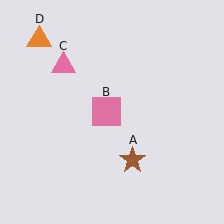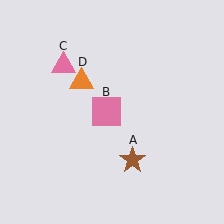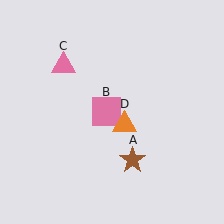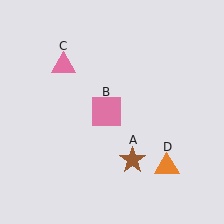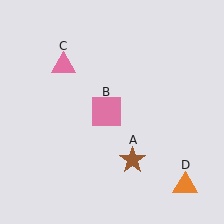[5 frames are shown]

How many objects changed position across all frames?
1 object changed position: orange triangle (object D).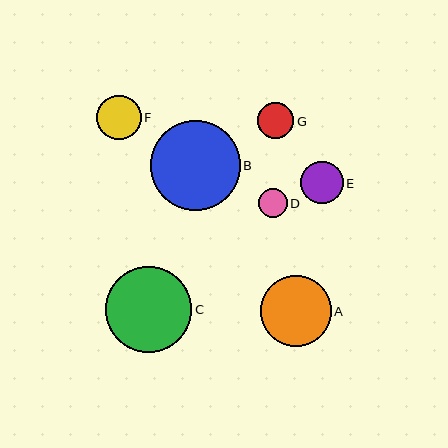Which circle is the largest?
Circle B is the largest with a size of approximately 90 pixels.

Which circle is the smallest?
Circle D is the smallest with a size of approximately 29 pixels.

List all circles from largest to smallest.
From largest to smallest: B, C, A, F, E, G, D.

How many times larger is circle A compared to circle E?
Circle A is approximately 1.7 times the size of circle E.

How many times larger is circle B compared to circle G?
Circle B is approximately 2.5 times the size of circle G.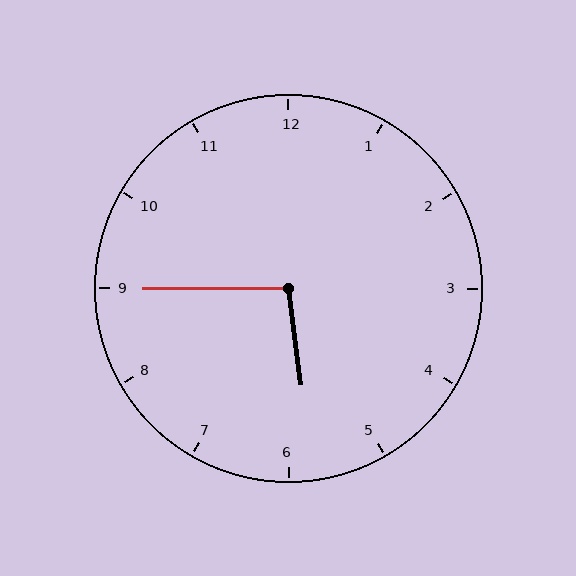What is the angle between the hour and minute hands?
Approximately 98 degrees.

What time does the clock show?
5:45.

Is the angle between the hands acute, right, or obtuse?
It is obtuse.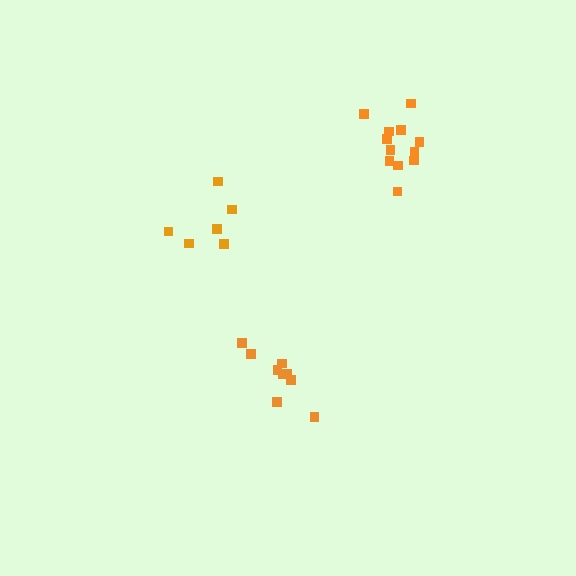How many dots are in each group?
Group 1: 12 dots, Group 2: 9 dots, Group 3: 6 dots (27 total).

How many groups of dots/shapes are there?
There are 3 groups.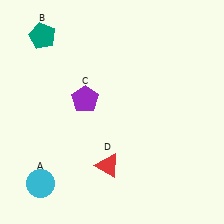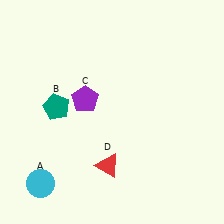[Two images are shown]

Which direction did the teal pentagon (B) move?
The teal pentagon (B) moved down.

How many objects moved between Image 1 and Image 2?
1 object moved between the two images.